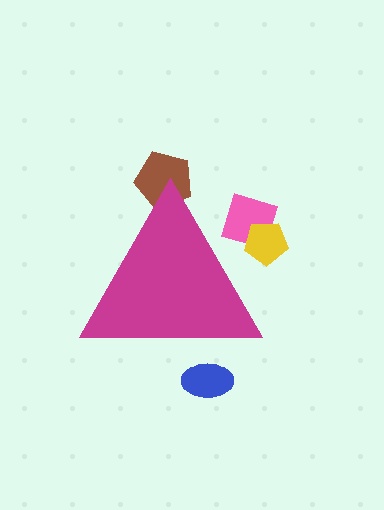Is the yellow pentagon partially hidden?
Yes, the yellow pentagon is partially hidden behind the magenta triangle.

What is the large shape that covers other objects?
A magenta triangle.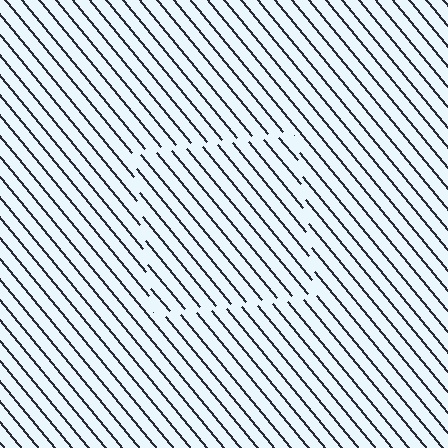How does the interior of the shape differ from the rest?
The interior of the shape contains the same grating, shifted by half a period — the contour is defined by the phase discontinuity where line-ends from the inner and outer gratings abut.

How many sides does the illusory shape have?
4 sides — the line-ends trace a square.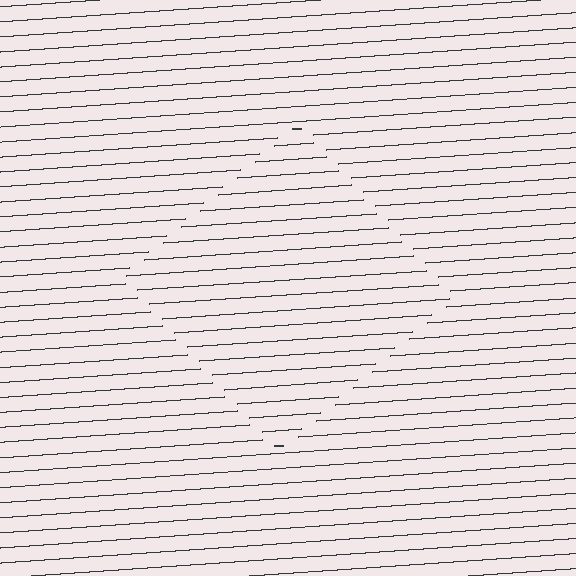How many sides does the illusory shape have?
4 sides — the line-ends trace a square.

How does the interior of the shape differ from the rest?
The interior of the shape contains the same grating, shifted by half a period — the contour is defined by the phase discontinuity where line-ends from the inner and outer gratings abut.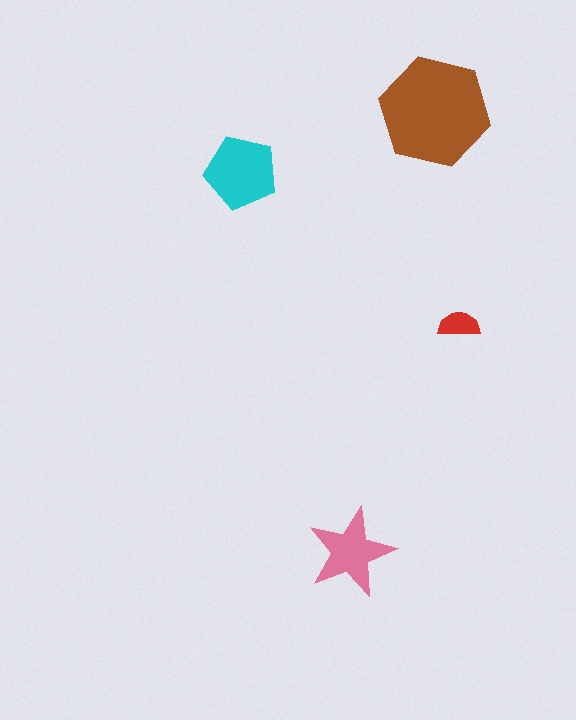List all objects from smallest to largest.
The red semicircle, the pink star, the cyan pentagon, the brown hexagon.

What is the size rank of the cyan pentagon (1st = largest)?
2nd.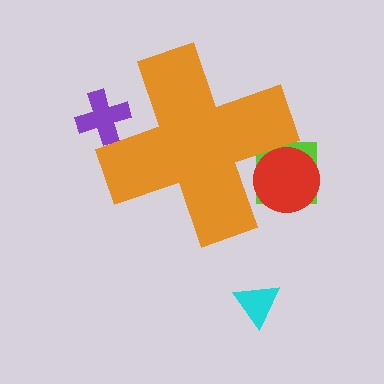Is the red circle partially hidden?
Yes, the red circle is partially hidden behind the orange cross.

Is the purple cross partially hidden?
Yes, the purple cross is partially hidden behind the orange cross.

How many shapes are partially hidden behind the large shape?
3 shapes are partially hidden.